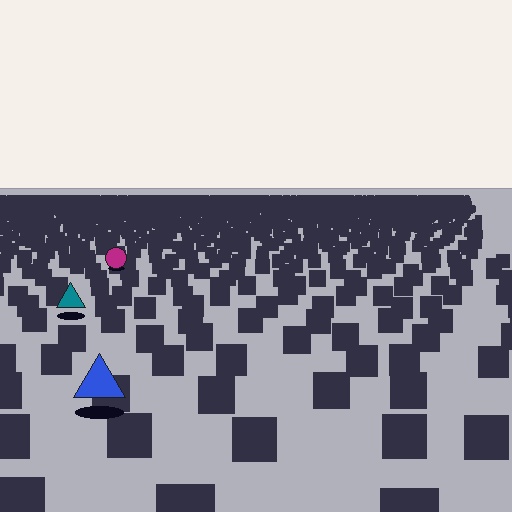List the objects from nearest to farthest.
From nearest to farthest: the blue triangle, the teal triangle, the magenta circle.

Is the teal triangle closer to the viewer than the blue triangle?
No. The blue triangle is closer — you can tell from the texture gradient: the ground texture is coarser near it.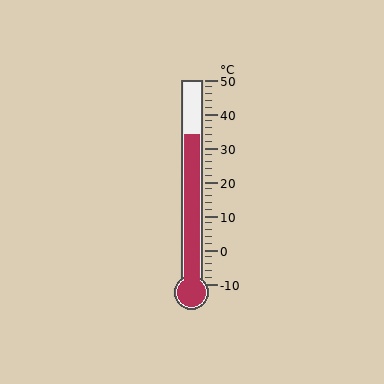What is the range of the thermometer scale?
The thermometer scale ranges from -10°C to 50°C.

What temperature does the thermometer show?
The thermometer shows approximately 34°C.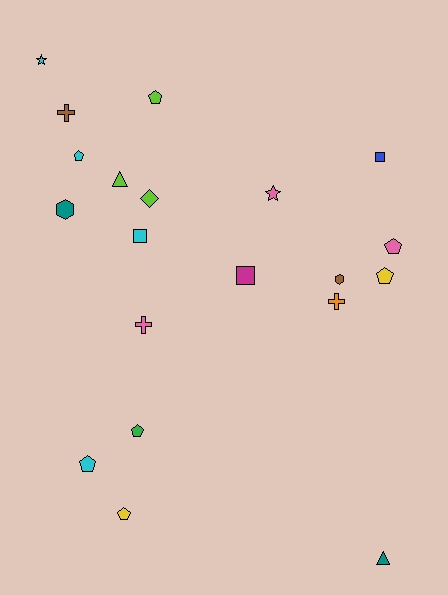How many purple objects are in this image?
There are no purple objects.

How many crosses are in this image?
There are 3 crosses.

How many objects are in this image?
There are 20 objects.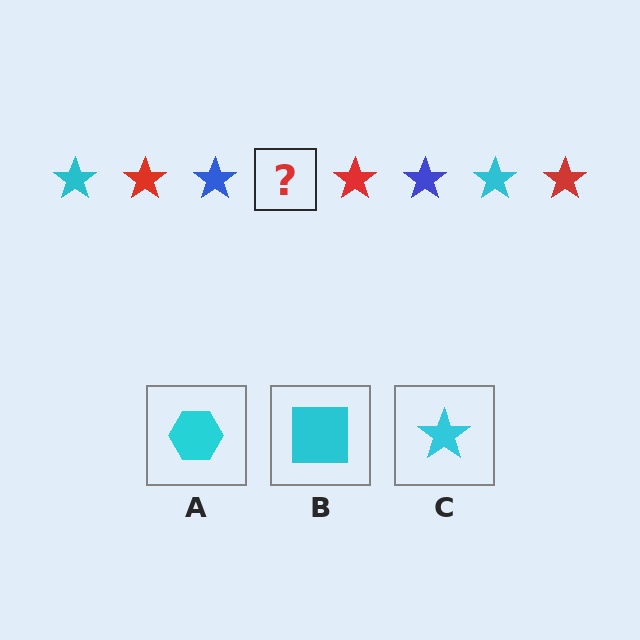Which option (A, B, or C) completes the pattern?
C.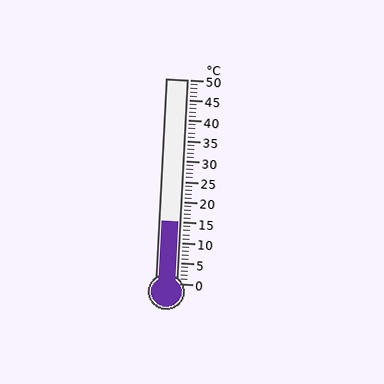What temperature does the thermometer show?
The thermometer shows approximately 15°C.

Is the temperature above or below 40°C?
The temperature is below 40°C.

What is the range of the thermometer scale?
The thermometer scale ranges from 0°C to 50°C.